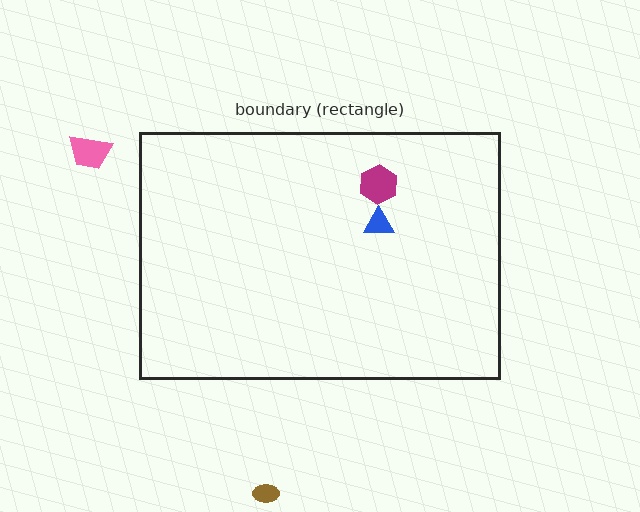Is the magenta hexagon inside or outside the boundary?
Inside.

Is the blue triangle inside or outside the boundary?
Inside.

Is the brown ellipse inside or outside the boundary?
Outside.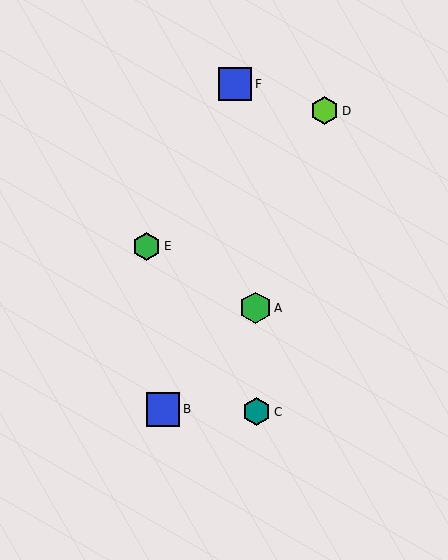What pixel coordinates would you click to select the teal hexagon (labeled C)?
Click at (257, 412) to select the teal hexagon C.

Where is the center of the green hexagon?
The center of the green hexagon is at (147, 246).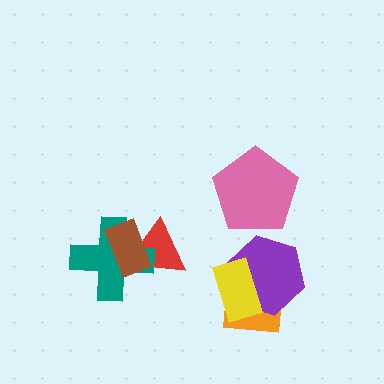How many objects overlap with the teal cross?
2 objects overlap with the teal cross.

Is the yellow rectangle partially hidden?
No, no other shape covers it.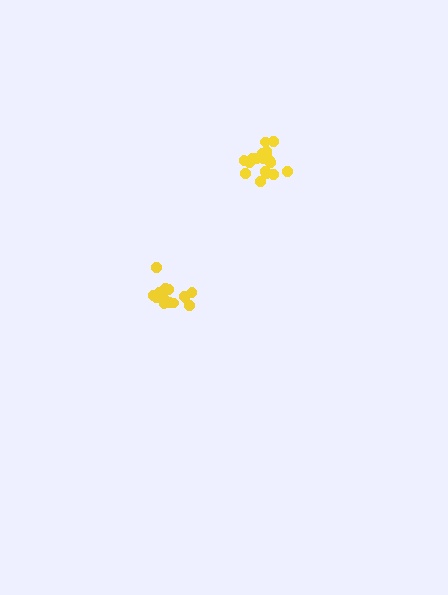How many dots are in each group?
Group 1: 19 dots, Group 2: 16 dots (35 total).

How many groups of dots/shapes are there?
There are 2 groups.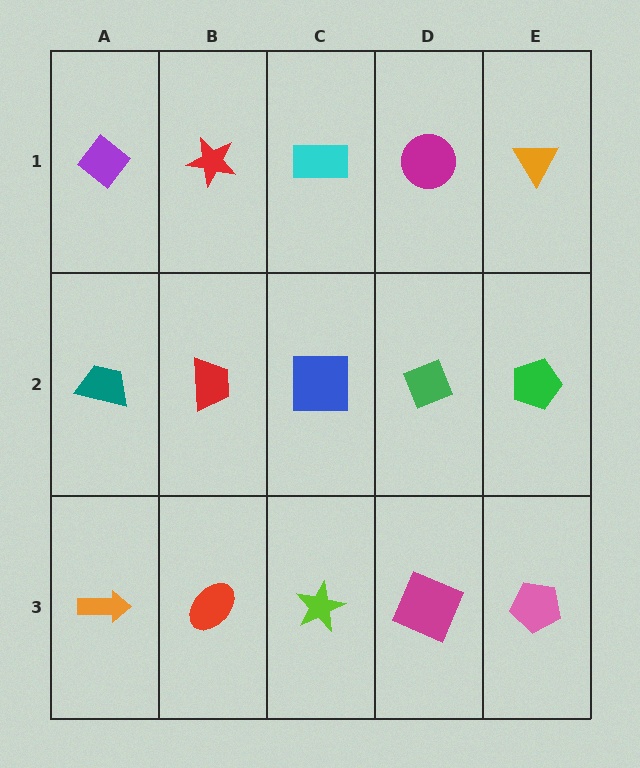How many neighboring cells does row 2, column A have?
3.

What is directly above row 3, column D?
A green diamond.